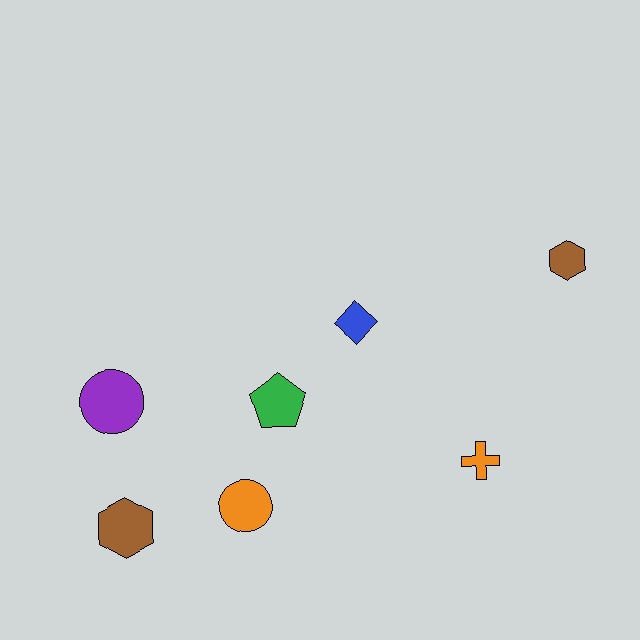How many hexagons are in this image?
There are 2 hexagons.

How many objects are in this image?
There are 7 objects.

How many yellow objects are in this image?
There are no yellow objects.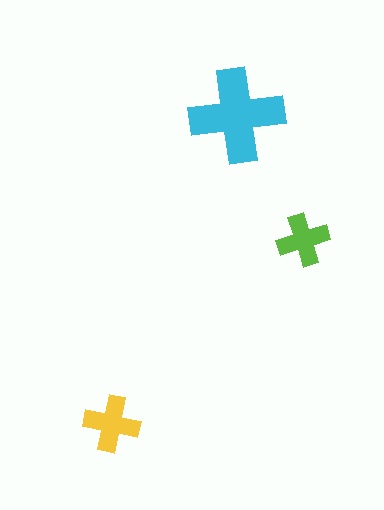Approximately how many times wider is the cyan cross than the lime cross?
About 2 times wider.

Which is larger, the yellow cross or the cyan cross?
The cyan one.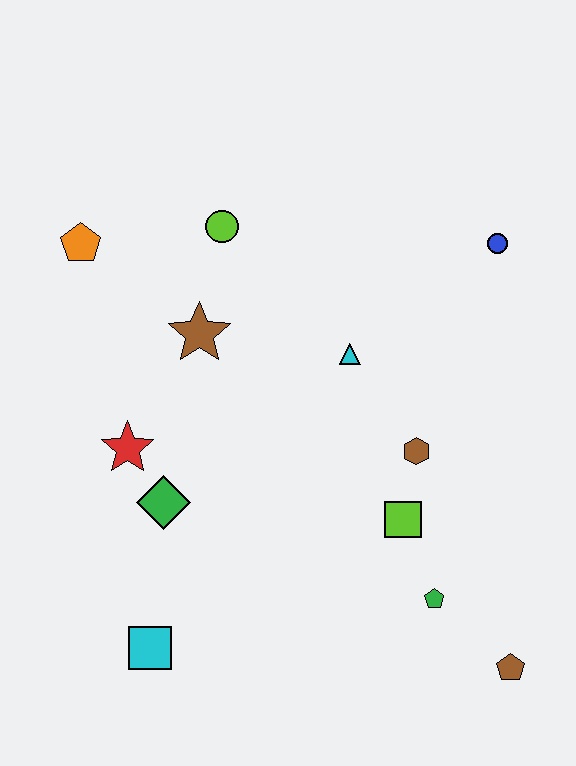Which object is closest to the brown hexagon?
The lime square is closest to the brown hexagon.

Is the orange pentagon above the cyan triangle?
Yes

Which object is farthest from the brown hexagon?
The orange pentagon is farthest from the brown hexagon.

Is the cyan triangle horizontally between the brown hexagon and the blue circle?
No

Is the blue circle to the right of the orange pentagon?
Yes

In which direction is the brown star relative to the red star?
The brown star is above the red star.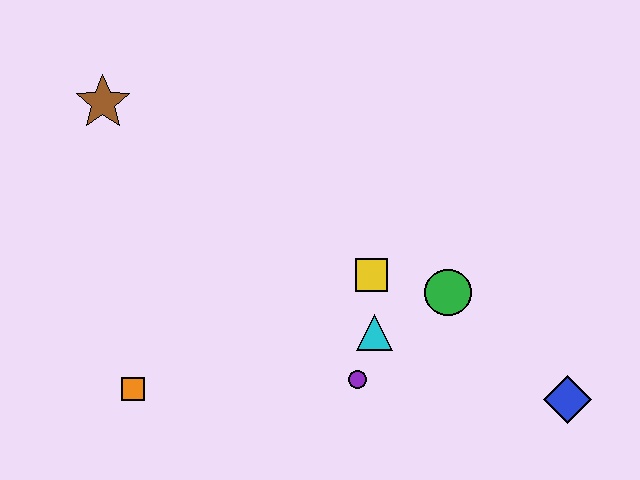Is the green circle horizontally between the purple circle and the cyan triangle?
No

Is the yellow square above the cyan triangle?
Yes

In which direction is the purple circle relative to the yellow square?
The purple circle is below the yellow square.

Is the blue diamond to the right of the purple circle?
Yes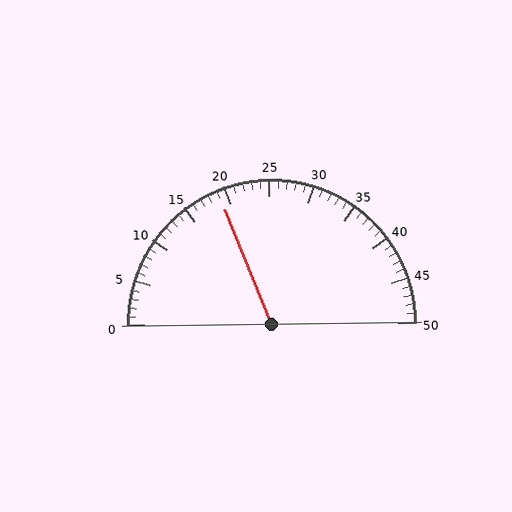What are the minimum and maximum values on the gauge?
The gauge ranges from 0 to 50.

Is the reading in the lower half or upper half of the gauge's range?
The reading is in the lower half of the range (0 to 50).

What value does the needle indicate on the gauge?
The needle indicates approximately 19.